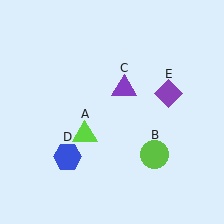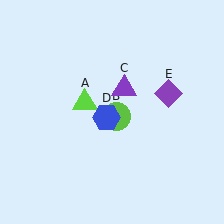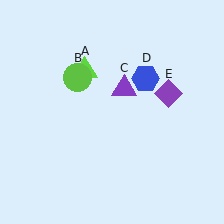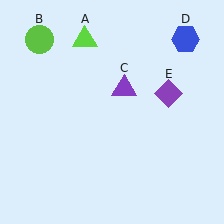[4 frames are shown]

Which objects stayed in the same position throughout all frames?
Purple triangle (object C) and purple diamond (object E) remained stationary.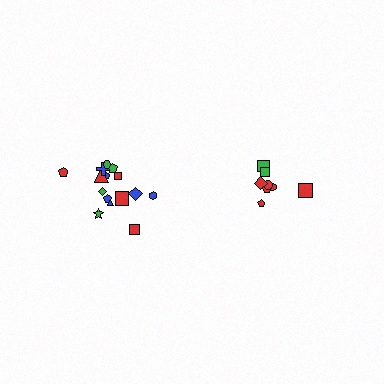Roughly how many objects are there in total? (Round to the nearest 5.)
Roughly 25 objects in total.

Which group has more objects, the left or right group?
The left group.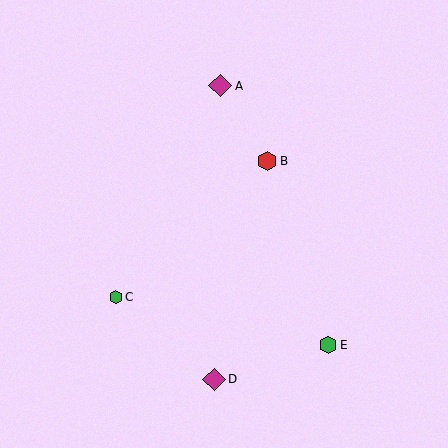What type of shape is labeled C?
Shape C is a green hexagon.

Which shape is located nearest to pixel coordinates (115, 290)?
The green hexagon (labeled C) at (116, 297) is nearest to that location.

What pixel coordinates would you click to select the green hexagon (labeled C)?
Click at (116, 297) to select the green hexagon C.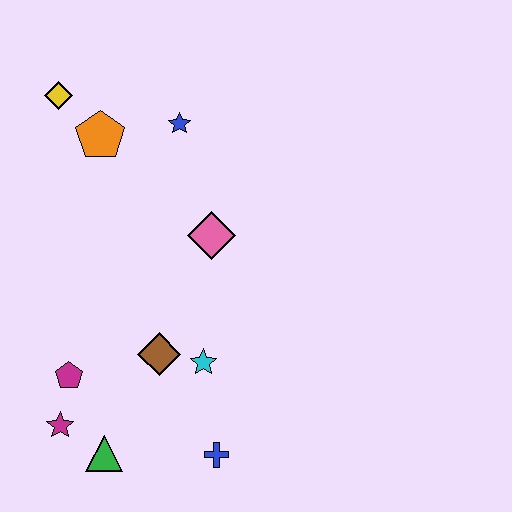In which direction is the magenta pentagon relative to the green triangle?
The magenta pentagon is above the green triangle.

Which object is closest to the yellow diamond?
The orange pentagon is closest to the yellow diamond.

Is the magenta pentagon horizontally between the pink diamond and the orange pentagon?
No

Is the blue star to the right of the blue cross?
No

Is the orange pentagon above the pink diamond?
Yes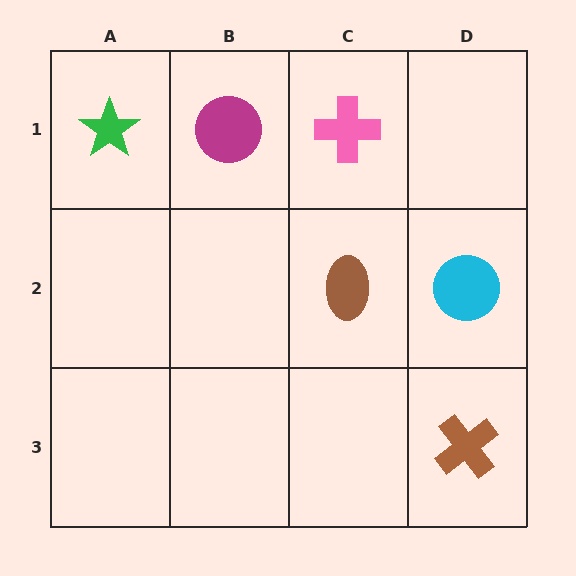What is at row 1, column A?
A green star.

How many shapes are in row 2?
2 shapes.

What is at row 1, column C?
A pink cross.